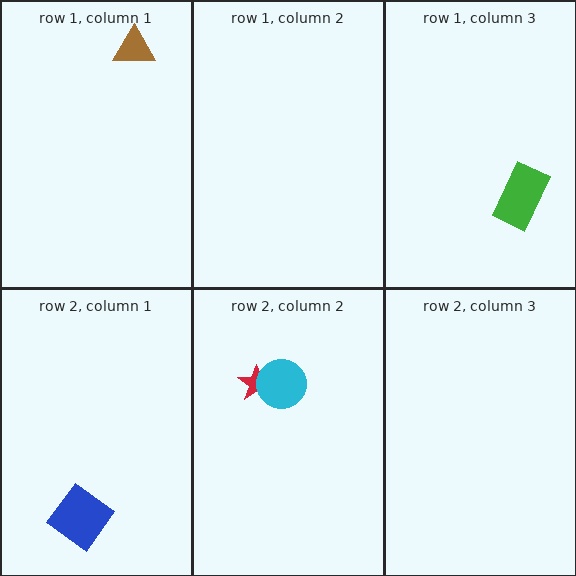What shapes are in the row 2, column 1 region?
The blue diamond.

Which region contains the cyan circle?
The row 2, column 2 region.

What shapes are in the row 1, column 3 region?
The green rectangle.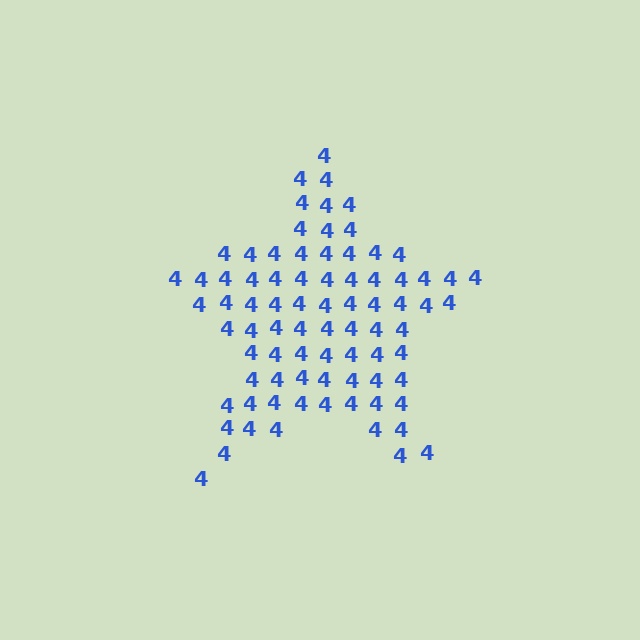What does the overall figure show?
The overall figure shows a star.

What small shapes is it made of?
It is made of small digit 4's.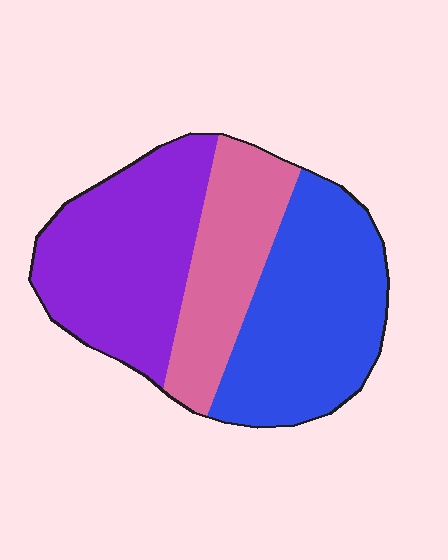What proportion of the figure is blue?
Blue takes up about two fifths (2/5) of the figure.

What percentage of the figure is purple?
Purple takes up about three eighths (3/8) of the figure.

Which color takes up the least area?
Pink, at roughly 25%.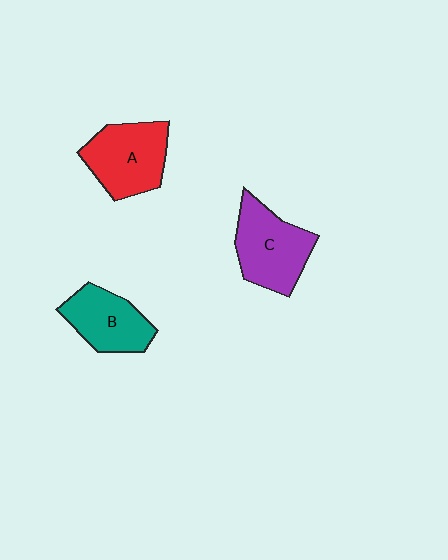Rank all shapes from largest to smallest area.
From largest to smallest: C (purple), A (red), B (teal).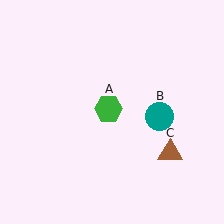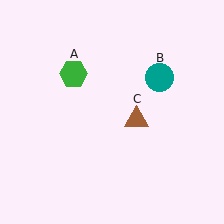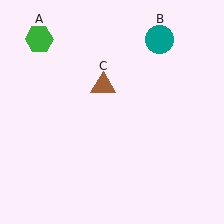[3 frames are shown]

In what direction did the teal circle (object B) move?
The teal circle (object B) moved up.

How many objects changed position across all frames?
3 objects changed position: green hexagon (object A), teal circle (object B), brown triangle (object C).